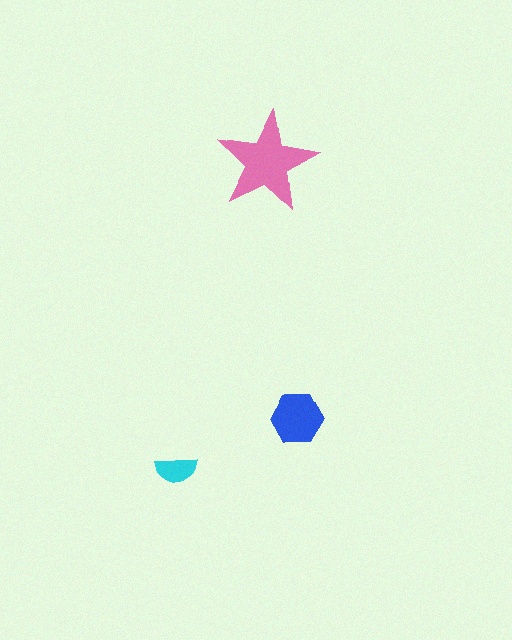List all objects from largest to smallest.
The pink star, the blue hexagon, the cyan semicircle.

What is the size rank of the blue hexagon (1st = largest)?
2nd.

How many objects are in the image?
There are 3 objects in the image.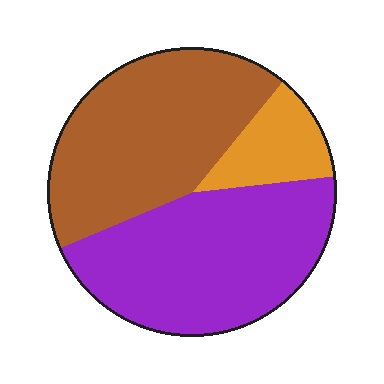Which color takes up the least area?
Orange, at roughly 10%.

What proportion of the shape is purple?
Purple covers roughly 45% of the shape.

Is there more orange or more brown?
Brown.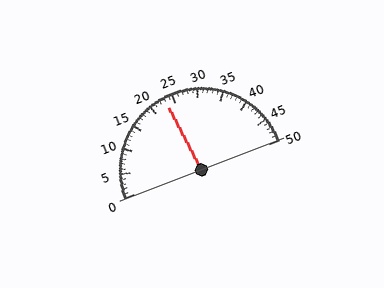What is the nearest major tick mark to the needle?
The nearest major tick mark is 25.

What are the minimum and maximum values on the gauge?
The gauge ranges from 0 to 50.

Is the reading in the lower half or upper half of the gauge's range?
The reading is in the lower half of the range (0 to 50).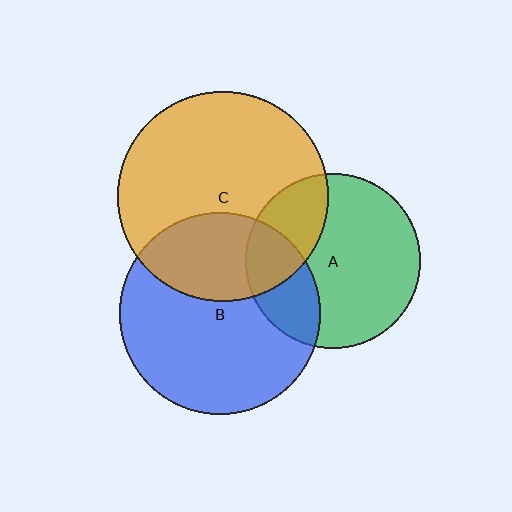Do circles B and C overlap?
Yes.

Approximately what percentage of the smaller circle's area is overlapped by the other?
Approximately 35%.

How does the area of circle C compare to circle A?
Approximately 1.4 times.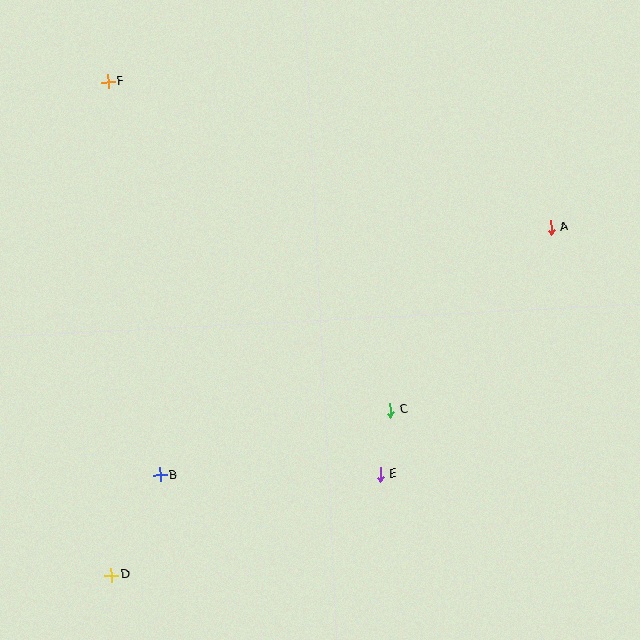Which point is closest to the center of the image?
Point C at (391, 410) is closest to the center.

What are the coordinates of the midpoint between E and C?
The midpoint between E and C is at (385, 442).